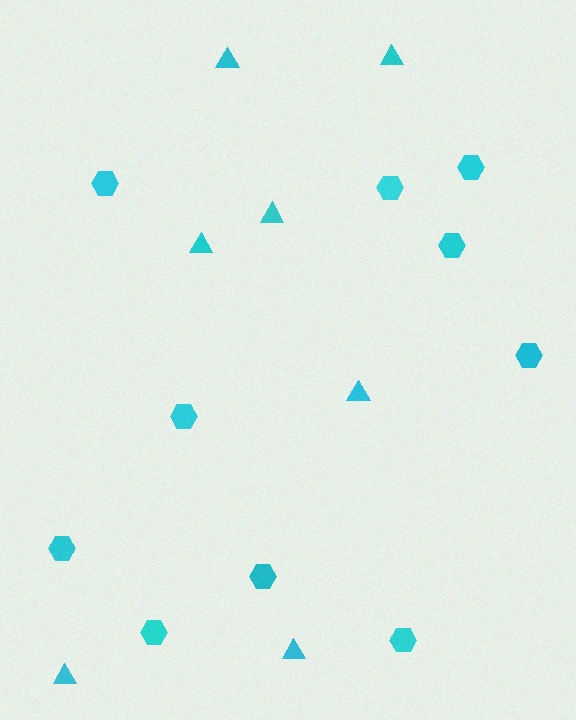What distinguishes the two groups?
There are 2 groups: one group of hexagons (10) and one group of triangles (7).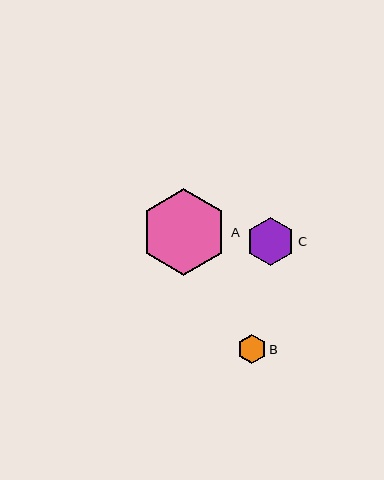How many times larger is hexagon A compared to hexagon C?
Hexagon A is approximately 1.8 times the size of hexagon C.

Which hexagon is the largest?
Hexagon A is the largest with a size of approximately 88 pixels.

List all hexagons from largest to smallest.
From largest to smallest: A, C, B.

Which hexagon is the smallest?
Hexagon B is the smallest with a size of approximately 29 pixels.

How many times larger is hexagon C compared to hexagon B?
Hexagon C is approximately 1.6 times the size of hexagon B.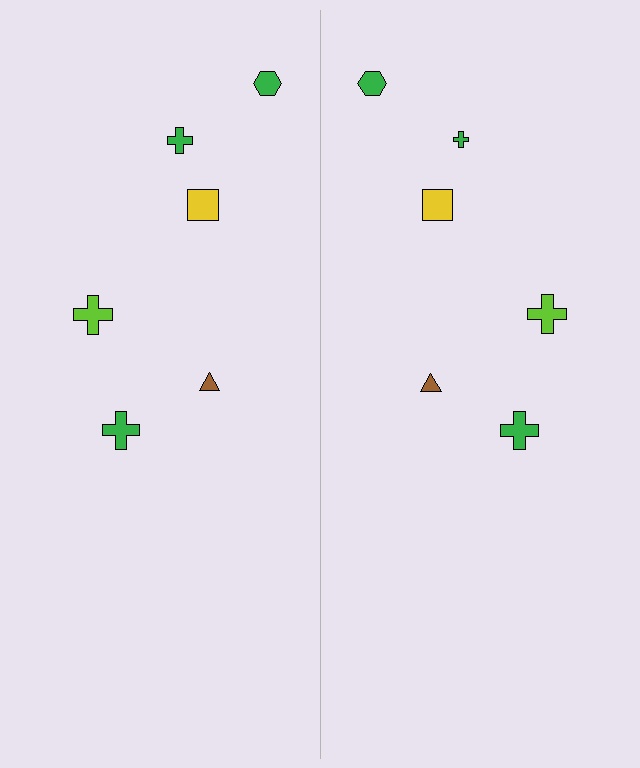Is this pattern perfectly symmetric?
No, the pattern is not perfectly symmetric. The green cross on the right side has a different size than its mirror counterpart.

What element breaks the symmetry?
The green cross on the right side has a different size than its mirror counterpart.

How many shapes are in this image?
There are 12 shapes in this image.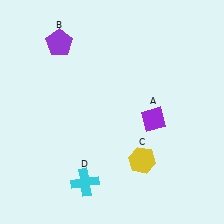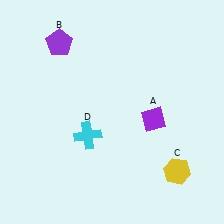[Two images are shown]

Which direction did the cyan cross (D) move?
The cyan cross (D) moved up.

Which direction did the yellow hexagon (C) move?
The yellow hexagon (C) moved right.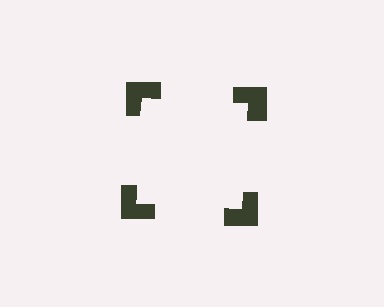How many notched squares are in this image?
There are 4 — one at each vertex of the illusory square.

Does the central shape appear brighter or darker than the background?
It typically appears slightly brighter than the background, even though no actual brightness change is drawn.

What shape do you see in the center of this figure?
An illusory square — its edges are inferred from the aligned wedge cuts in the notched squares, not physically drawn.